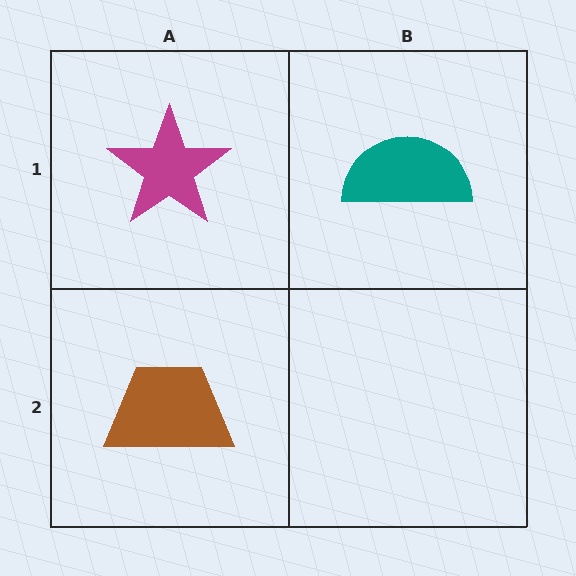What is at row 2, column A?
A brown trapezoid.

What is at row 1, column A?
A magenta star.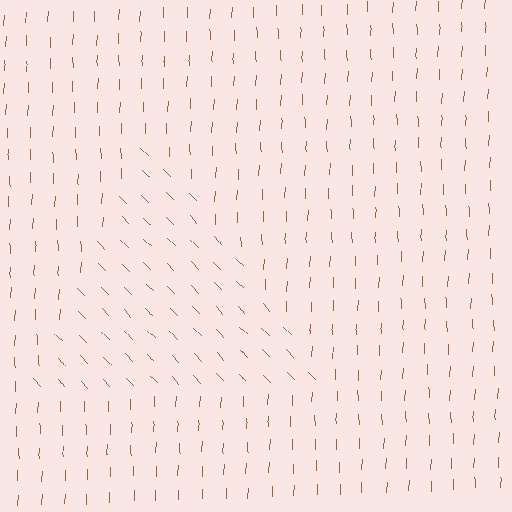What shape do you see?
I see a triangle.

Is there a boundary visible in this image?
Yes, there is a texture boundary formed by a change in line orientation.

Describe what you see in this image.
The image is filled with small brown line segments. A triangle region in the image has lines oriented differently from the surrounding lines, creating a visible texture boundary.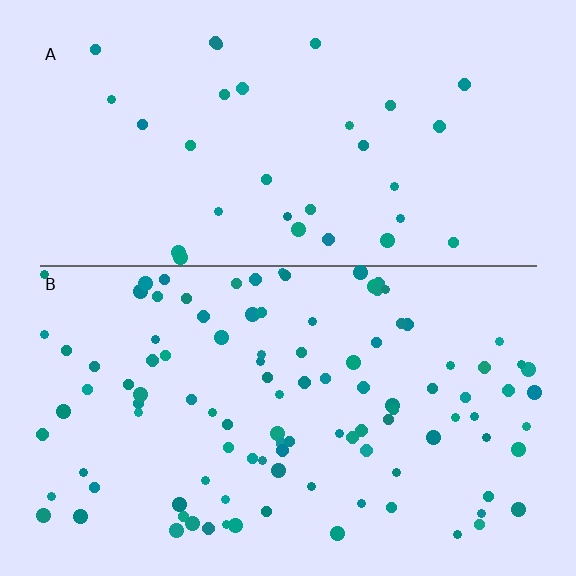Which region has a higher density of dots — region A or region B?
B (the bottom).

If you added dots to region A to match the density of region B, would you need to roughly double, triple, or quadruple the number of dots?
Approximately triple.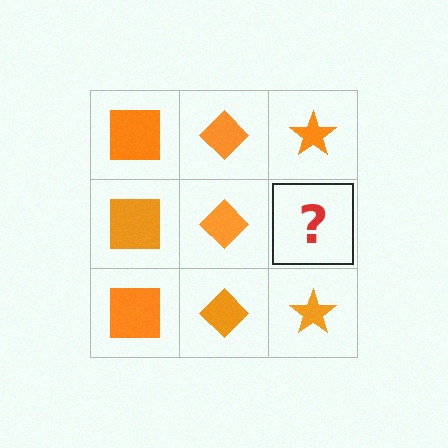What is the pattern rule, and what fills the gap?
The rule is that each column has a consistent shape. The gap should be filled with an orange star.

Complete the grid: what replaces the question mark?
The question mark should be replaced with an orange star.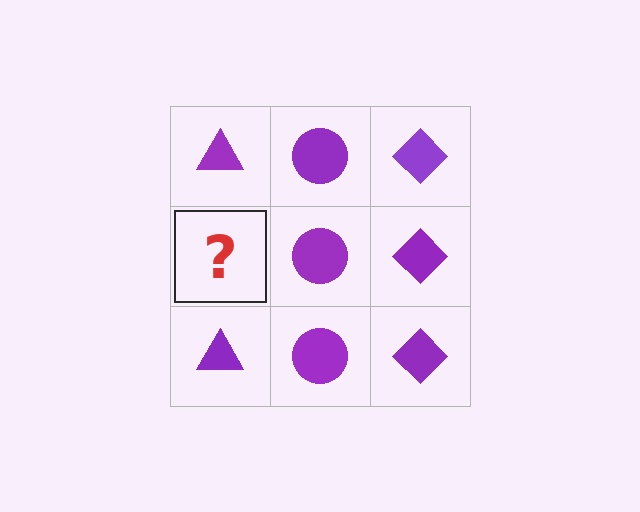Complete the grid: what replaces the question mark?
The question mark should be replaced with a purple triangle.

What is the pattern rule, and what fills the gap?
The rule is that each column has a consistent shape. The gap should be filled with a purple triangle.